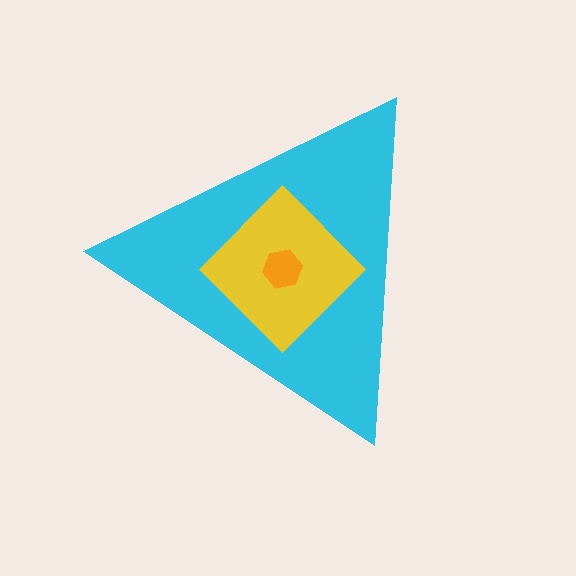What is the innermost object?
The orange hexagon.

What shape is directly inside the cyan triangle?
The yellow diamond.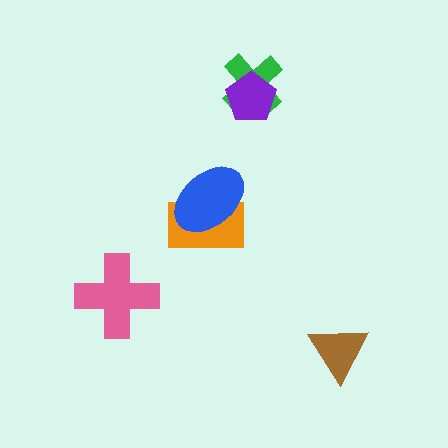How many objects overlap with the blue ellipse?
1 object overlaps with the blue ellipse.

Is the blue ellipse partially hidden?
No, no other shape covers it.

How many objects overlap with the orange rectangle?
1 object overlaps with the orange rectangle.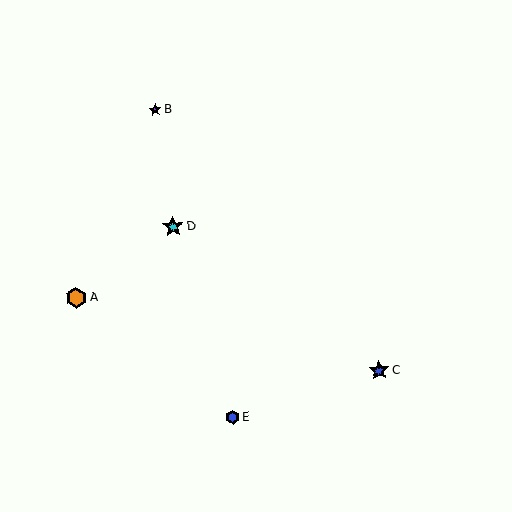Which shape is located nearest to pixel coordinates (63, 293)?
The orange hexagon (labeled A) at (76, 298) is nearest to that location.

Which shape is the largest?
The orange hexagon (labeled A) is the largest.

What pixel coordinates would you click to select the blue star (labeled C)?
Click at (379, 370) to select the blue star C.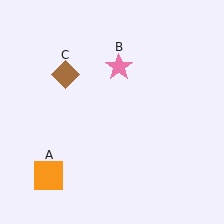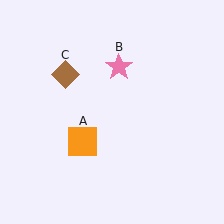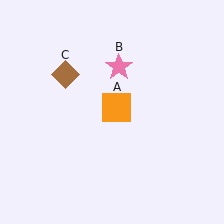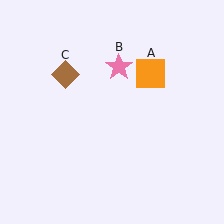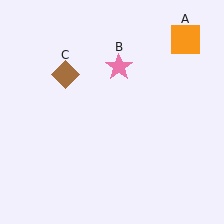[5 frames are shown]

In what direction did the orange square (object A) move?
The orange square (object A) moved up and to the right.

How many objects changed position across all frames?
1 object changed position: orange square (object A).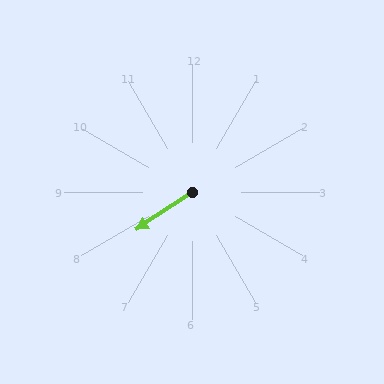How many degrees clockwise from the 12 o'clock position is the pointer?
Approximately 236 degrees.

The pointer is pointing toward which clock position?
Roughly 8 o'clock.